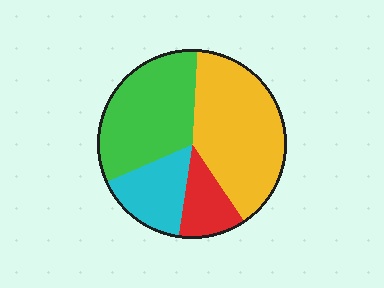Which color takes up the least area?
Red, at roughly 10%.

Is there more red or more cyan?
Cyan.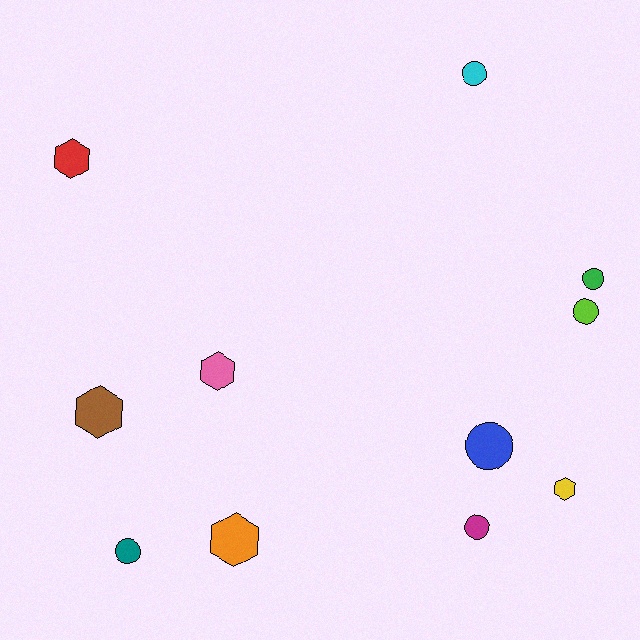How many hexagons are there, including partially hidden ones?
There are 5 hexagons.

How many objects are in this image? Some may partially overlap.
There are 11 objects.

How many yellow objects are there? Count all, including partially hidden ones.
There is 1 yellow object.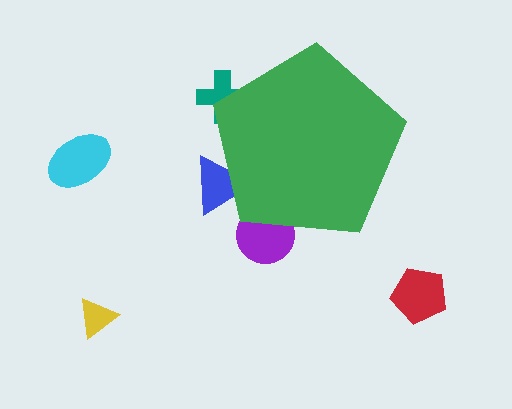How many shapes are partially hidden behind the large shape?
3 shapes are partially hidden.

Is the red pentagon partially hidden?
No, the red pentagon is fully visible.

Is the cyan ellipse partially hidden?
No, the cyan ellipse is fully visible.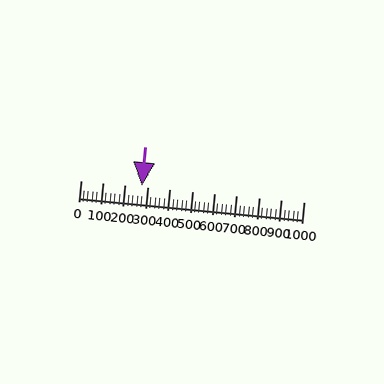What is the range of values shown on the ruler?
The ruler shows values from 0 to 1000.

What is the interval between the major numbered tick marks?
The major tick marks are spaced 100 units apart.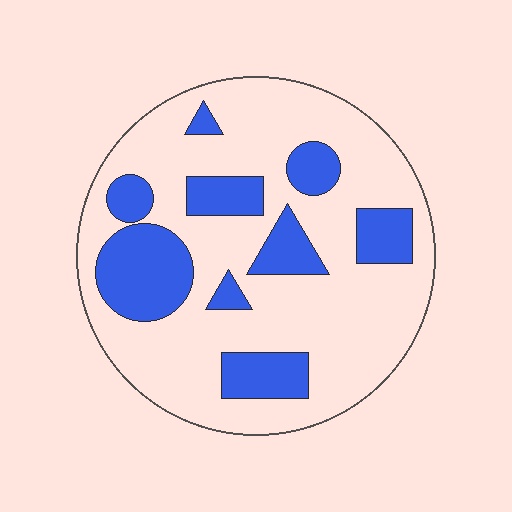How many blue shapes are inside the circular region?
9.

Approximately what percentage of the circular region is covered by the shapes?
Approximately 25%.